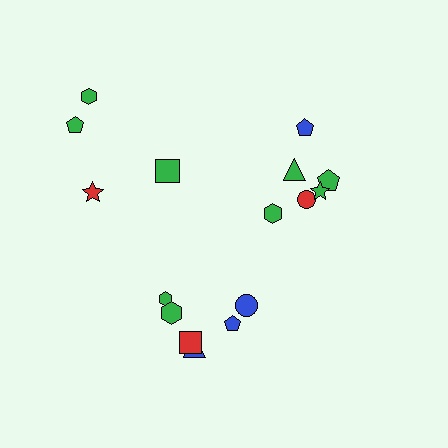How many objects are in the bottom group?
There are 6 objects.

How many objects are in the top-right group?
There are 6 objects.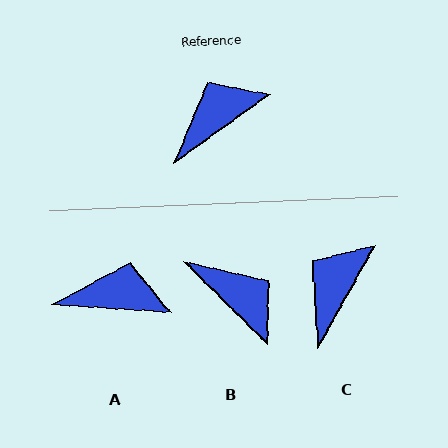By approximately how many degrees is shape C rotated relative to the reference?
Approximately 25 degrees counter-clockwise.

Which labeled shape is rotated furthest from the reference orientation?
B, about 81 degrees away.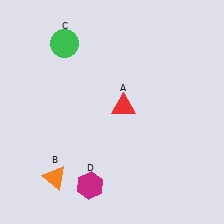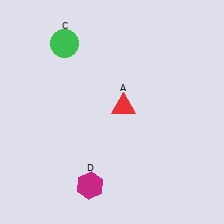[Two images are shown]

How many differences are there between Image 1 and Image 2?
There is 1 difference between the two images.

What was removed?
The orange triangle (B) was removed in Image 2.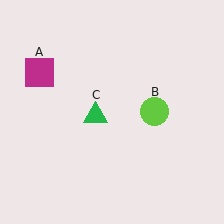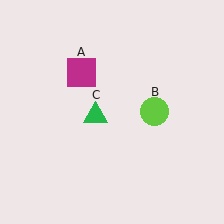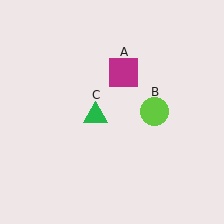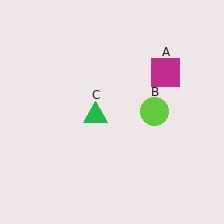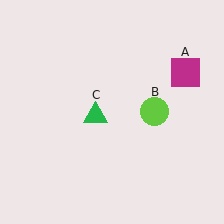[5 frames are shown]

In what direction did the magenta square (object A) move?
The magenta square (object A) moved right.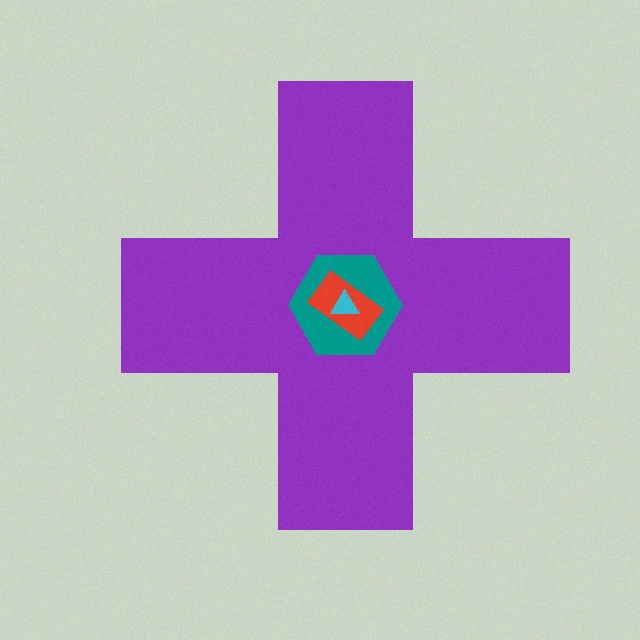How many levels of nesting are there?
4.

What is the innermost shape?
The cyan triangle.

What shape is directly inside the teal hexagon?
The red rectangle.